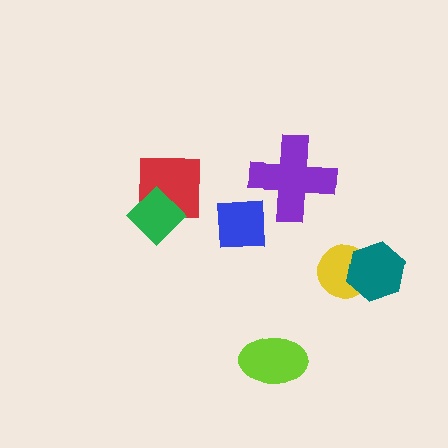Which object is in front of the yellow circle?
The teal hexagon is in front of the yellow circle.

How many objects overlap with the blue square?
0 objects overlap with the blue square.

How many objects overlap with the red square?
1 object overlaps with the red square.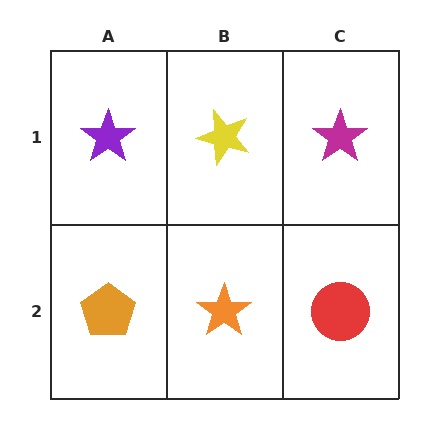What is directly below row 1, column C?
A red circle.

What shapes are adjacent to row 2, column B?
A yellow star (row 1, column B), an orange pentagon (row 2, column A), a red circle (row 2, column C).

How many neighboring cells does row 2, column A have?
2.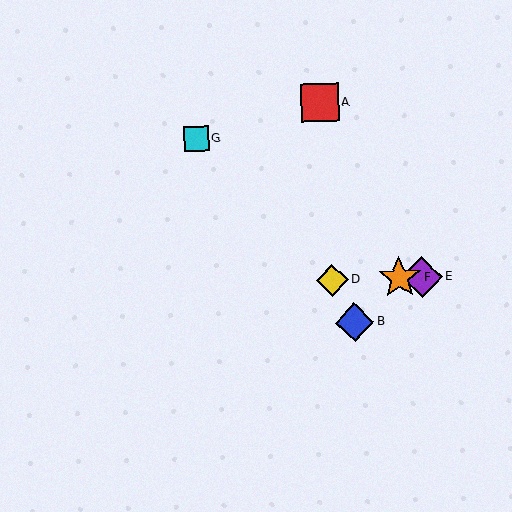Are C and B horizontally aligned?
No, C is at y≈278 and B is at y≈322.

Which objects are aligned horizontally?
Objects C, D, E, F are aligned horizontally.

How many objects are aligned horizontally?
4 objects (C, D, E, F) are aligned horizontally.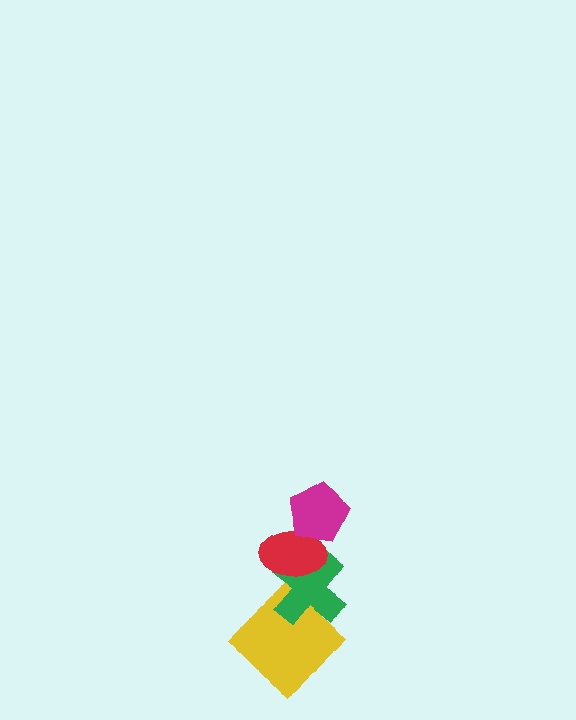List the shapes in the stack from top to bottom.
From top to bottom: the magenta pentagon, the red ellipse, the green cross, the yellow diamond.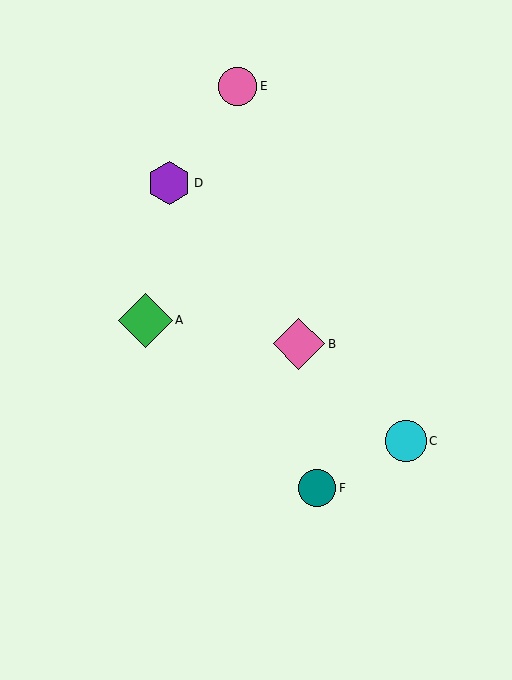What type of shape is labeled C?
Shape C is a cyan circle.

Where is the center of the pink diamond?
The center of the pink diamond is at (299, 344).